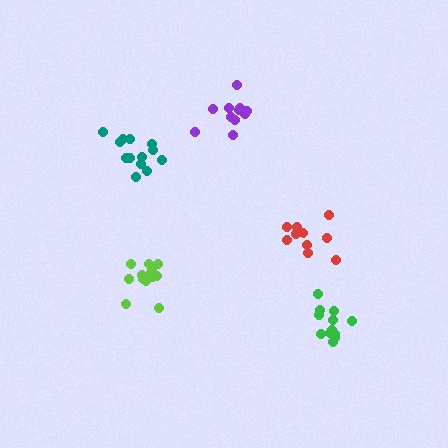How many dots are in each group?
Group 1: 12 dots, Group 2: 11 dots, Group 3: 12 dots, Group 4: 13 dots, Group 5: 13 dots (61 total).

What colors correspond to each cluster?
The clusters are colored: red, purple, green, teal, lime.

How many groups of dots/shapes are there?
There are 5 groups.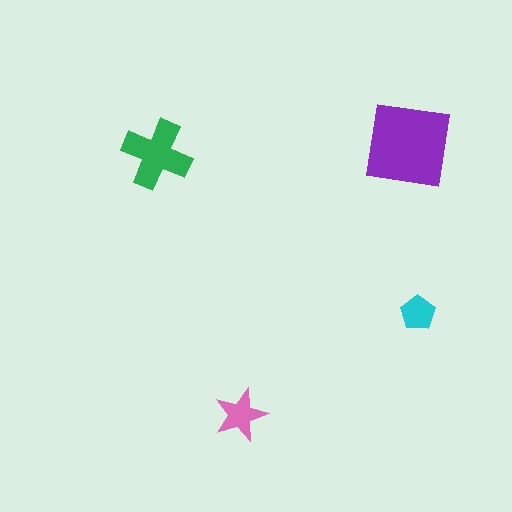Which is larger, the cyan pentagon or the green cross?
The green cross.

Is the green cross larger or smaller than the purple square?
Smaller.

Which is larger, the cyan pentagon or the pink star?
The pink star.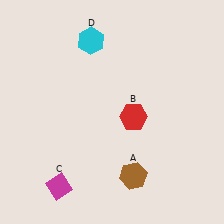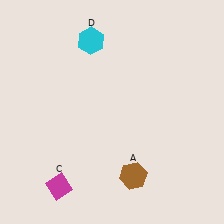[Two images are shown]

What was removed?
The red hexagon (B) was removed in Image 2.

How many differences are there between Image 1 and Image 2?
There is 1 difference between the two images.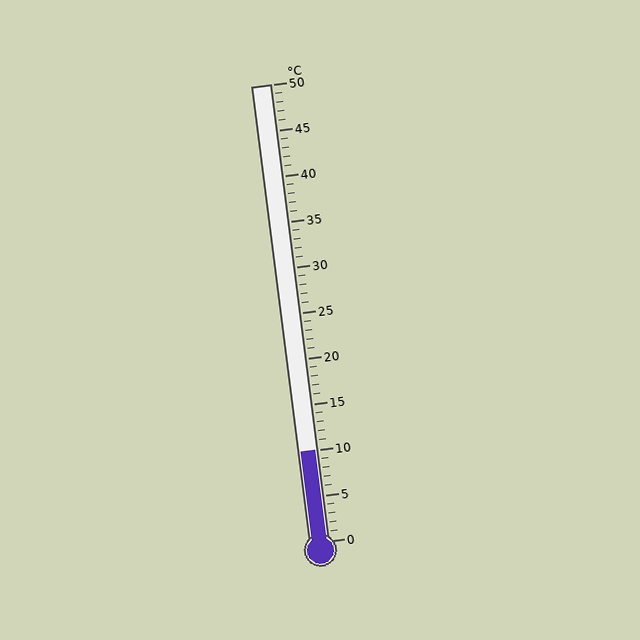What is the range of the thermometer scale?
The thermometer scale ranges from 0°C to 50°C.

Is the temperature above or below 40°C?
The temperature is below 40°C.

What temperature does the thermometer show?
The thermometer shows approximately 10°C.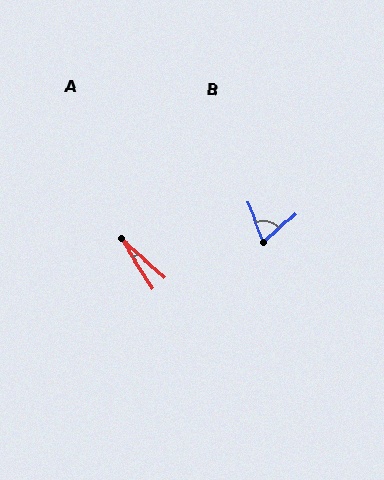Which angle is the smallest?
A, at approximately 16 degrees.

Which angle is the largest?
B, at approximately 71 degrees.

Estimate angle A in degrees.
Approximately 16 degrees.